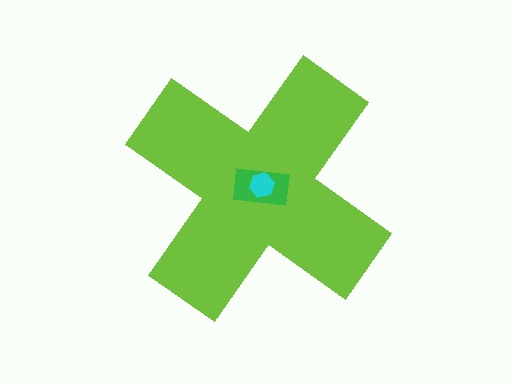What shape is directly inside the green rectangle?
The cyan hexagon.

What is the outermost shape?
The lime cross.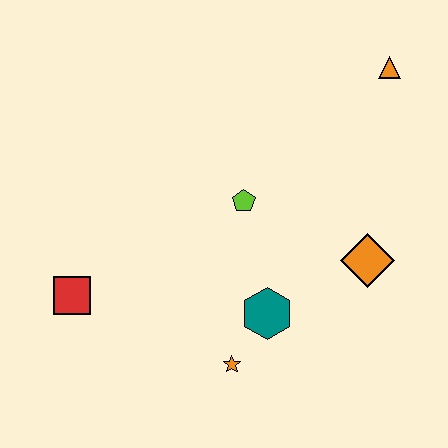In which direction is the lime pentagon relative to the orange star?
The lime pentagon is above the orange star.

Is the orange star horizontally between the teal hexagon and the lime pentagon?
No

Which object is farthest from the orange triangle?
The red square is farthest from the orange triangle.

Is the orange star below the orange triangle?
Yes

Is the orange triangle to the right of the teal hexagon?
Yes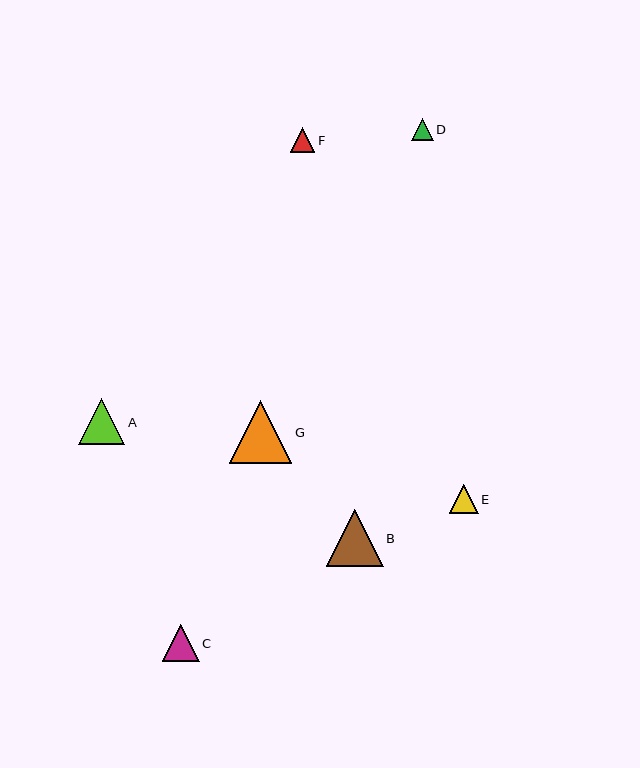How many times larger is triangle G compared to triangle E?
Triangle G is approximately 2.1 times the size of triangle E.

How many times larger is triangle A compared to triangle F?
Triangle A is approximately 1.8 times the size of triangle F.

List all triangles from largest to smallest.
From largest to smallest: G, B, A, C, E, F, D.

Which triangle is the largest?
Triangle G is the largest with a size of approximately 62 pixels.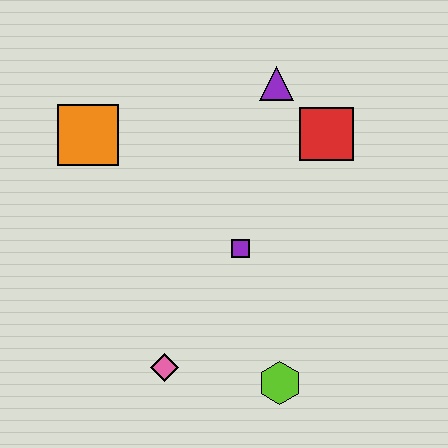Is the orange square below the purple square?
No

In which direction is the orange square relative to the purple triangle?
The orange square is to the left of the purple triangle.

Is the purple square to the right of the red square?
No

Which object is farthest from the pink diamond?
The purple triangle is farthest from the pink diamond.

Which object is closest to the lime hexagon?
The pink diamond is closest to the lime hexagon.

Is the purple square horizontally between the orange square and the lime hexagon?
Yes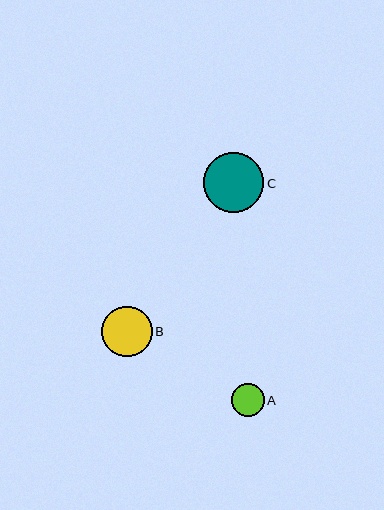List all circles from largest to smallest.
From largest to smallest: C, B, A.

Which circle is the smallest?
Circle A is the smallest with a size of approximately 32 pixels.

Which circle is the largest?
Circle C is the largest with a size of approximately 60 pixels.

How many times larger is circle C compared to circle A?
Circle C is approximately 1.9 times the size of circle A.